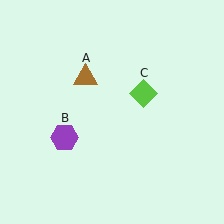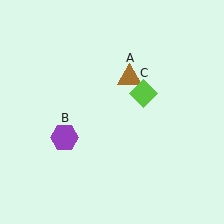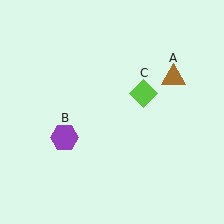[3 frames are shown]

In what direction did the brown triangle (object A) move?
The brown triangle (object A) moved right.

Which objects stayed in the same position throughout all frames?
Purple hexagon (object B) and lime diamond (object C) remained stationary.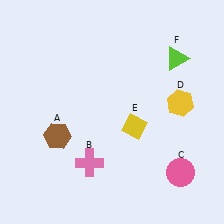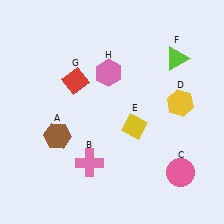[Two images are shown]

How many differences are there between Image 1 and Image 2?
There are 2 differences between the two images.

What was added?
A red diamond (G), a pink hexagon (H) were added in Image 2.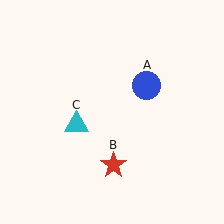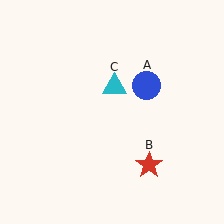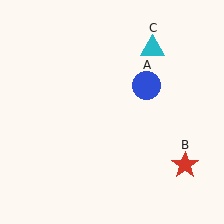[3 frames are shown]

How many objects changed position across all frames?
2 objects changed position: red star (object B), cyan triangle (object C).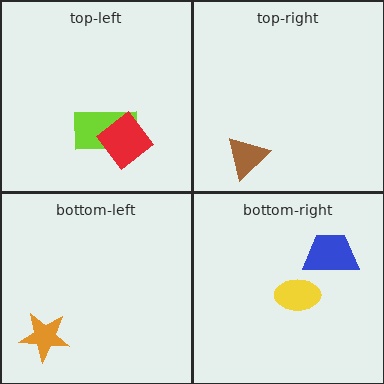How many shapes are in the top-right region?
1.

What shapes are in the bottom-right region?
The blue trapezoid, the yellow ellipse.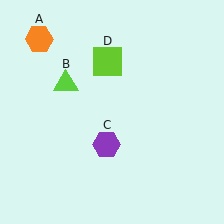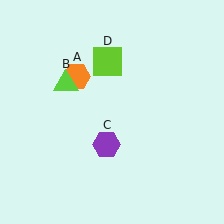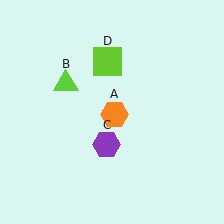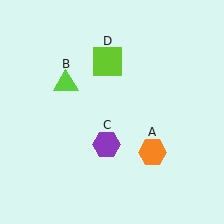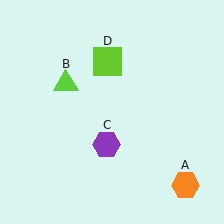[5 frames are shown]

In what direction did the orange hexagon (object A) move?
The orange hexagon (object A) moved down and to the right.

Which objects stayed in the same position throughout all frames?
Lime triangle (object B) and purple hexagon (object C) and lime square (object D) remained stationary.